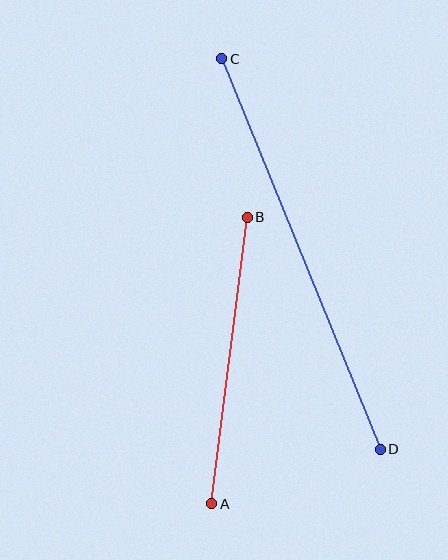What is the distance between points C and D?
The distance is approximately 421 pixels.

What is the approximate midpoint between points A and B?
The midpoint is at approximately (230, 361) pixels.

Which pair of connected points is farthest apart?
Points C and D are farthest apart.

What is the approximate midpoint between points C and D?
The midpoint is at approximately (301, 254) pixels.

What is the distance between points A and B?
The distance is approximately 289 pixels.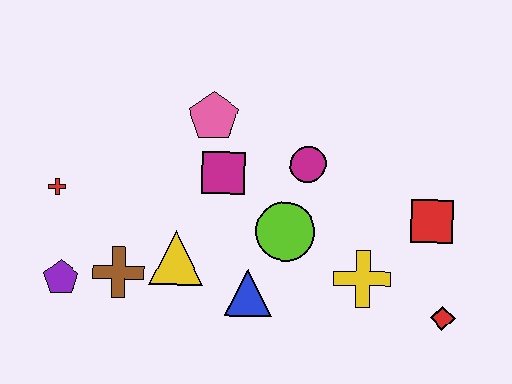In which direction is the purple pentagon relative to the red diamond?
The purple pentagon is to the left of the red diamond.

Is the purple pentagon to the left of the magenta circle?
Yes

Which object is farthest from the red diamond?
The red cross is farthest from the red diamond.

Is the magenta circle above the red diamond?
Yes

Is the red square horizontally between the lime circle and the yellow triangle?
No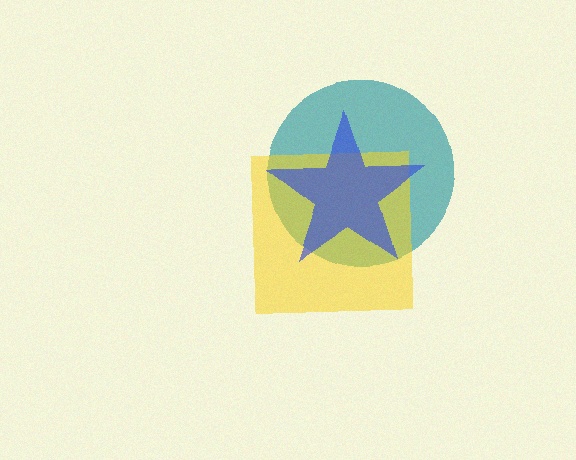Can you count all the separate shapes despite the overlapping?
Yes, there are 3 separate shapes.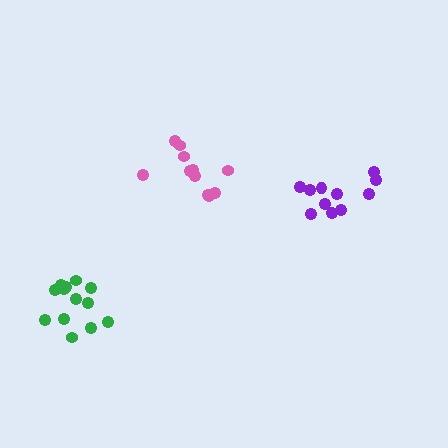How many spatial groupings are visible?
There are 3 spatial groupings.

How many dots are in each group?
Group 1: 11 dots, Group 2: 11 dots, Group 3: 13 dots (35 total).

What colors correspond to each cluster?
The clusters are colored: pink, purple, green.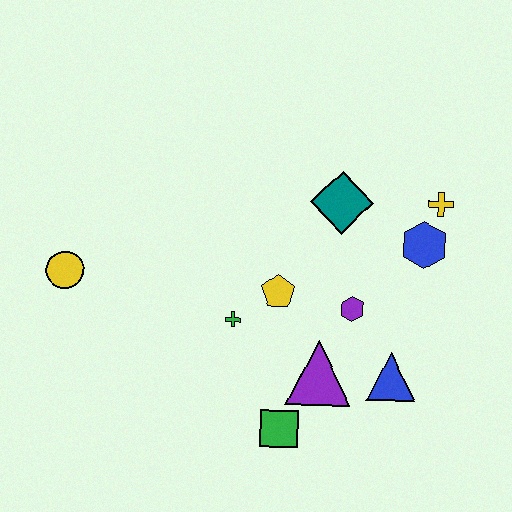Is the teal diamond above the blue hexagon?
Yes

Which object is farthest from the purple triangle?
The yellow circle is farthest from the purple triangle.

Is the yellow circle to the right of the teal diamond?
No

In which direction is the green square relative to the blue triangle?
The green square is to the left of the blue triangle.